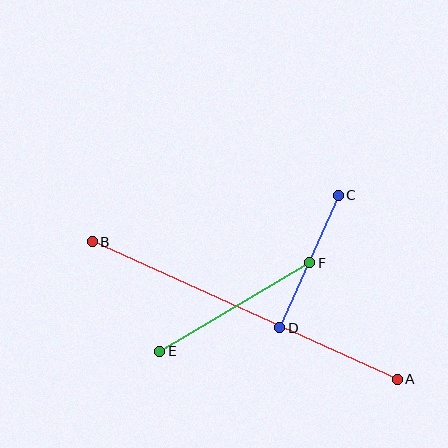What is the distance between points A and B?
The distance is approximately 335 pixels.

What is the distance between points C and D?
The distance is approximately 145 pixels.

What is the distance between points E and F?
The distance is approximately 174 pixels.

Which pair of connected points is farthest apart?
Points A and B are farthest apart.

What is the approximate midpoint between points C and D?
The midpoint is at approximately (309, 261) pixels.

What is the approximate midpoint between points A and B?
The midpoint is at approximately (245, 310) pixels.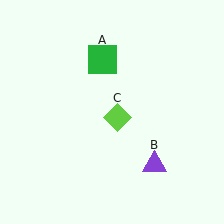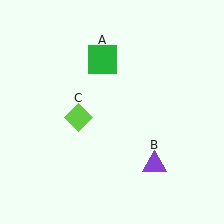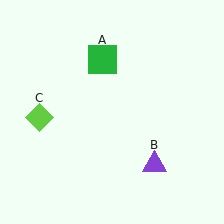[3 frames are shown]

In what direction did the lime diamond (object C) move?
The lime diamond (object C) moved left.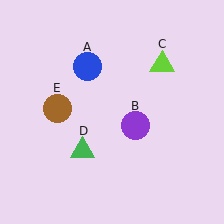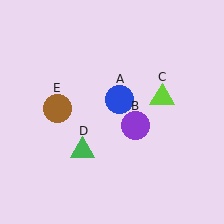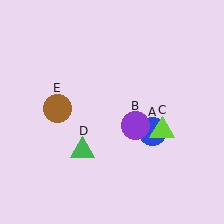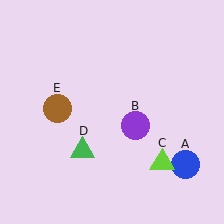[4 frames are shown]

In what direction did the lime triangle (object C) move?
The lime triangle (object C) moved down.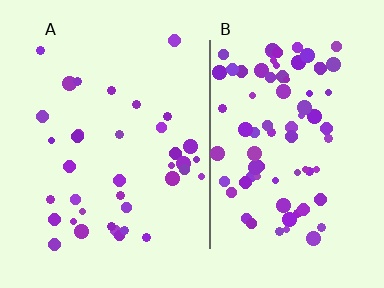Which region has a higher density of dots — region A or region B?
B (the right).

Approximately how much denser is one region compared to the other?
Approximately 2.1× — region B over region A.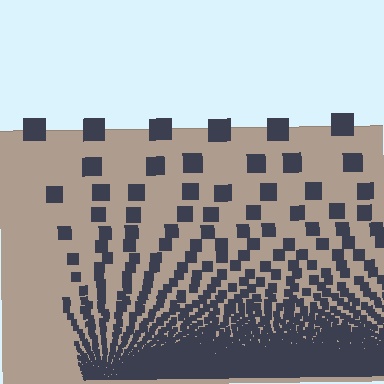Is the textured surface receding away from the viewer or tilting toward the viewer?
The surface appears to tilt toward the viewer. Texture elements get larger and sparser toward the top.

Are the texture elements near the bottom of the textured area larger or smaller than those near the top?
Smaller. The gradient is inverted — elements near the bottom are smaller and denser.